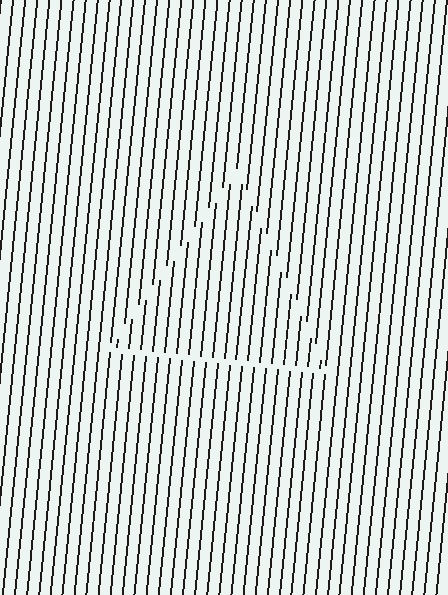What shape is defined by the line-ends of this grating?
An illusory triangle. The interior of the shape contains the same grating, shifted by half a period — the contour is defined by the phase discontinuity where line-ends from the inner and outer gratings abut.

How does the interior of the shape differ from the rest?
The interior of the shape contains the same grating, shifted by half a period — the contour is defined by the phase discontinuity where line-ends from the inner and outer gratings abut.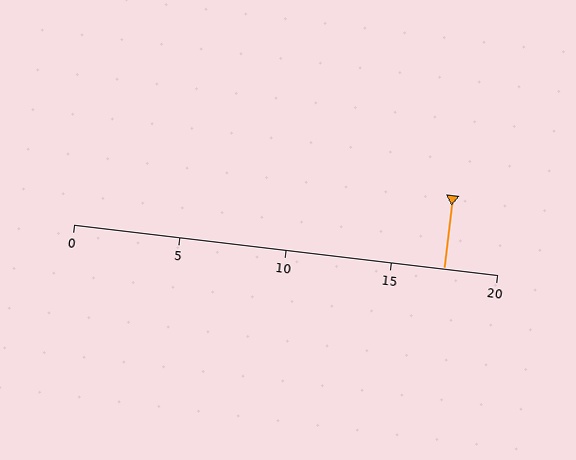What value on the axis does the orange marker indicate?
The marker indicates approximately 17.5.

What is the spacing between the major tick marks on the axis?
The major ticks are spaced 5 apart.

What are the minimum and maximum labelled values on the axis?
The axis runs from 0 to 20.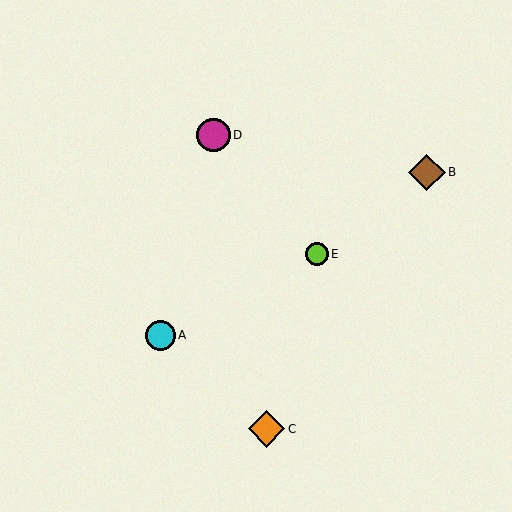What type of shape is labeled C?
Shape C is an orange diamond.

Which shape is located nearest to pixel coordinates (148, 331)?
The cyan circle (labeled A) at (160, 335) is nearest to that location.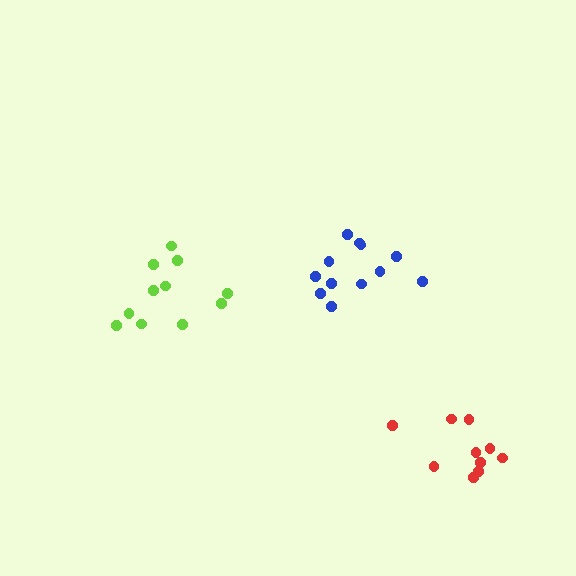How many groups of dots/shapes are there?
There are 3 groups.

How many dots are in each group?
Group 1: 10 dots, Group 2: 12 dots, Group 3: 11 dots (33 total).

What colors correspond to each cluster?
The clusters are colored: red, blue, lime.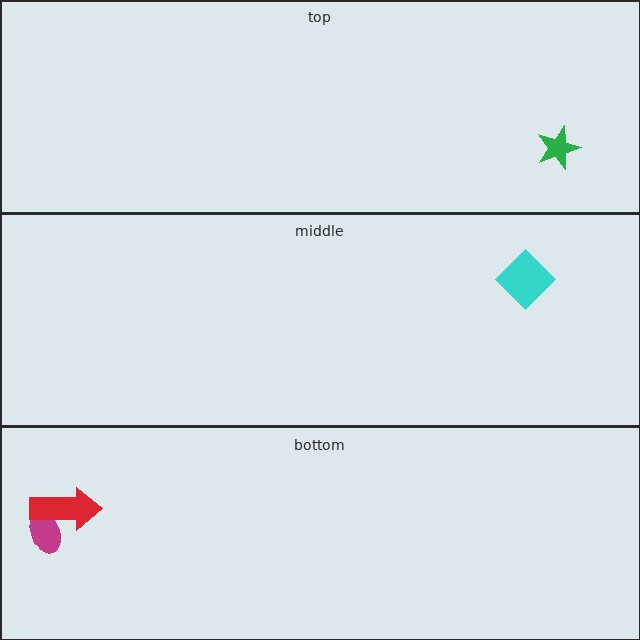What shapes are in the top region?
The green star.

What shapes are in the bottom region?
The magenta ellipse, the red arrow.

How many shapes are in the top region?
1.